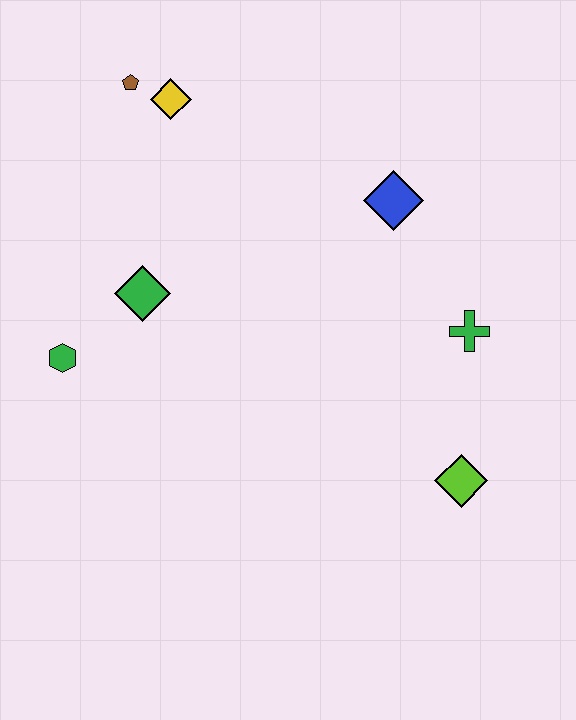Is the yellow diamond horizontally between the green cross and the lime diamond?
No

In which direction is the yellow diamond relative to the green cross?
The yellow diamond is to the left of the green cross.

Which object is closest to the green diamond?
The green hexagon is closest to the green diamond.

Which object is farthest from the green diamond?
The lime diamond is farthest from the green diamond.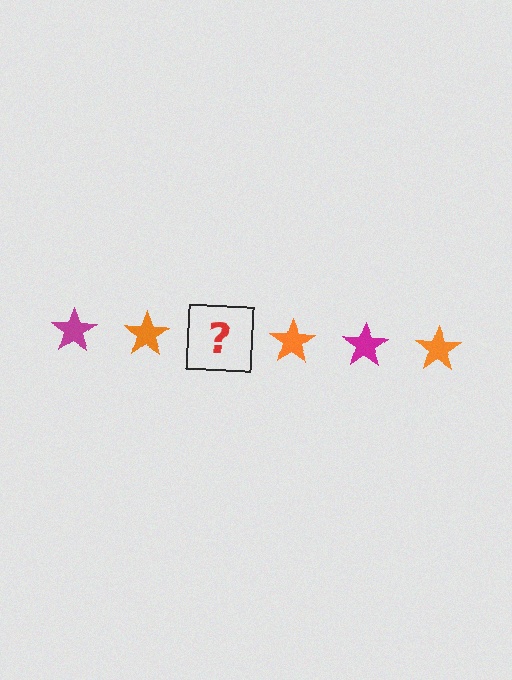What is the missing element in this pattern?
The missing element is a magenta star.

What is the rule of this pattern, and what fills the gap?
The rule is that the pattern cycles through magenta, orange stars. The gap should be filled with a magenta star.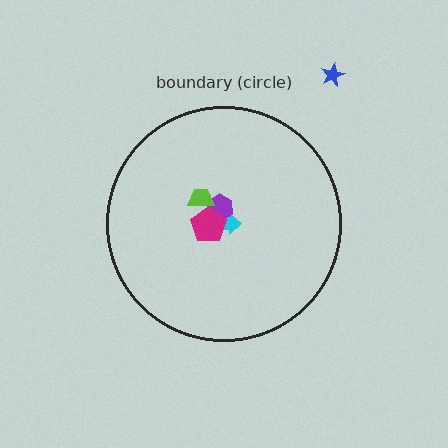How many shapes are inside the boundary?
4 inside, 1 outside.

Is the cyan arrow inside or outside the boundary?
Inside.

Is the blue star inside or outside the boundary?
Outside.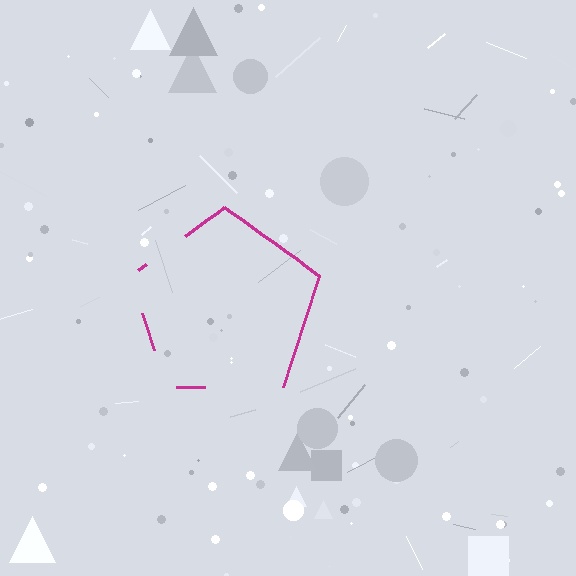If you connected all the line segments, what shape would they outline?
They would outline a pentagon.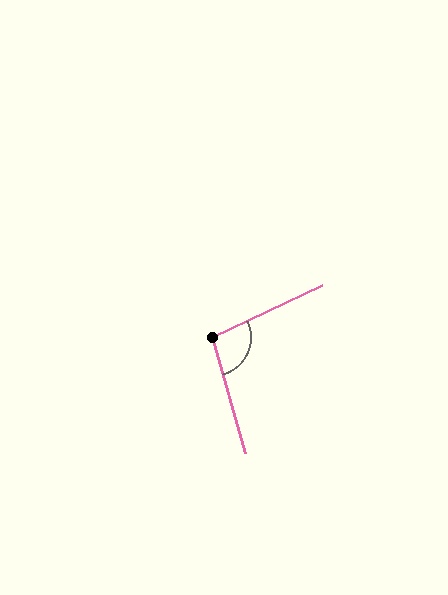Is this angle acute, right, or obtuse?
It is obtuse.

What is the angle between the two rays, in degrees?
Approximately 100 degrees.